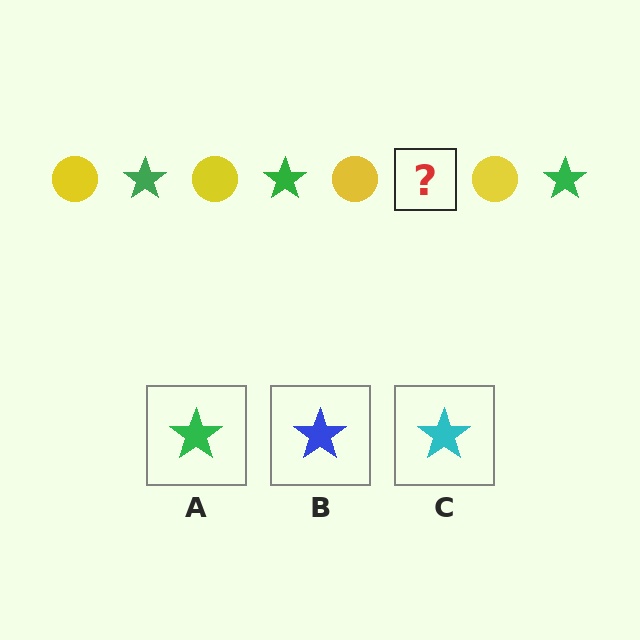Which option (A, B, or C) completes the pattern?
A.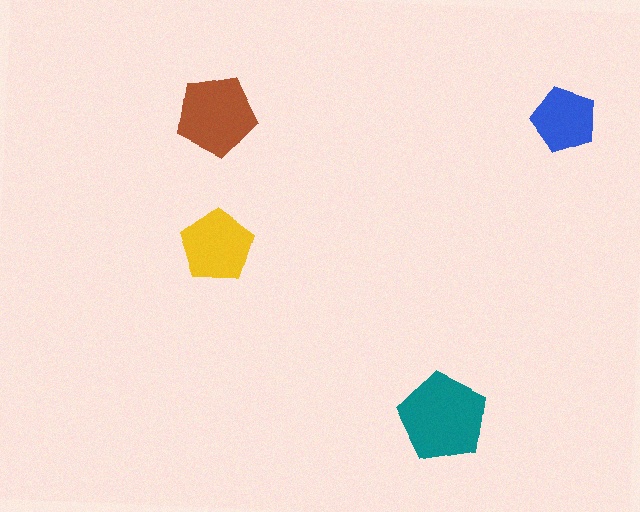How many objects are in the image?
There are 4 objects in the image.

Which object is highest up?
The blue pentagon is topmost.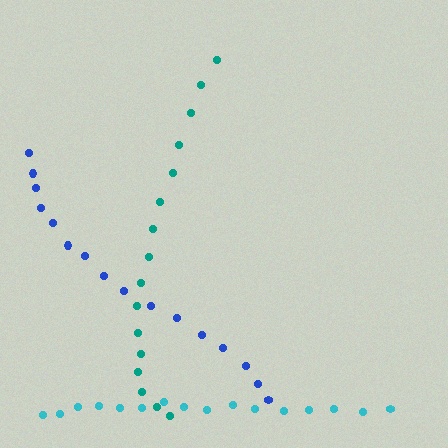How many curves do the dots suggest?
There are 3 distinct paths.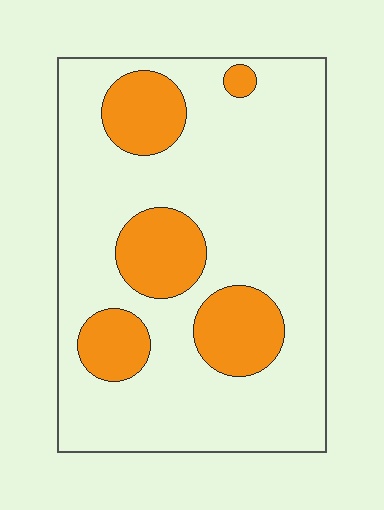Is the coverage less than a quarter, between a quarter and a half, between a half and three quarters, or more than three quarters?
Less than a quarter.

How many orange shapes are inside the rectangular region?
5.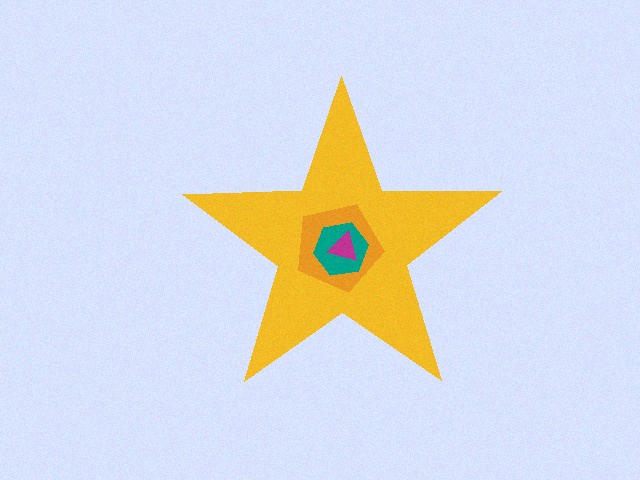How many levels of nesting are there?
4.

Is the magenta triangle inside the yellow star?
Yes.